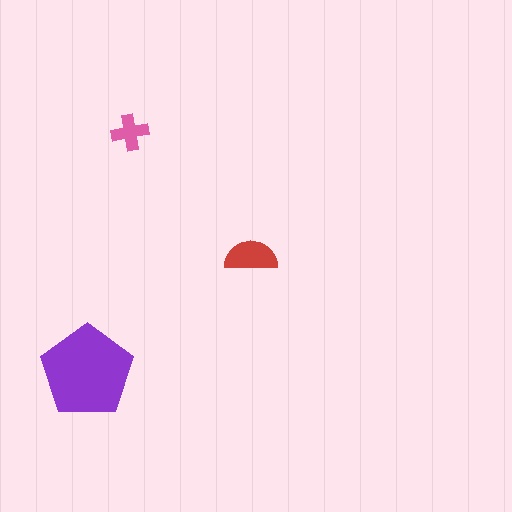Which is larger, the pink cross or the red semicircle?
The red semicircle.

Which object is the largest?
The purple pentagon.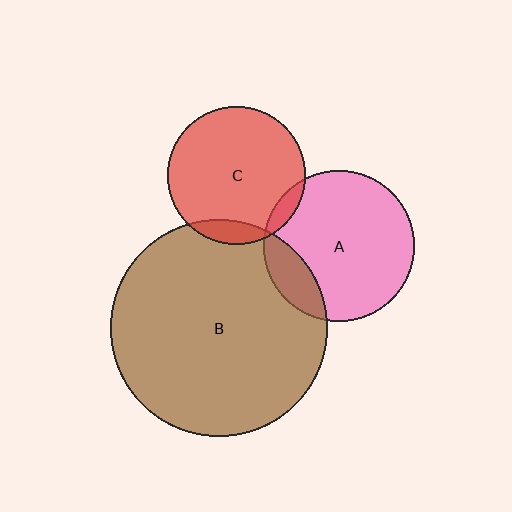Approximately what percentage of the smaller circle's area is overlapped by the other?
Approximately 15%.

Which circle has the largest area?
Circle B (brown).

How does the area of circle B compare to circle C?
Approximately 2.5 times.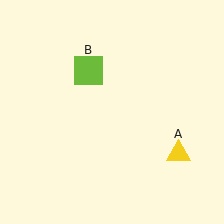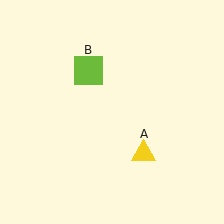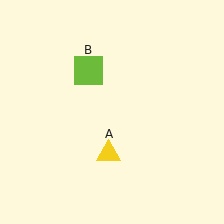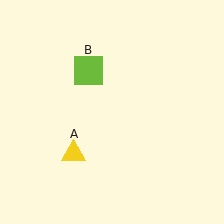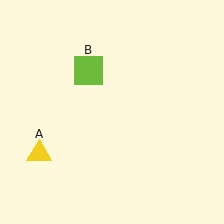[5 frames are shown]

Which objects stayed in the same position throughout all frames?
Lime square (object B) remained stationary.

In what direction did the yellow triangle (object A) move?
The yellow triangle (object A) moved left.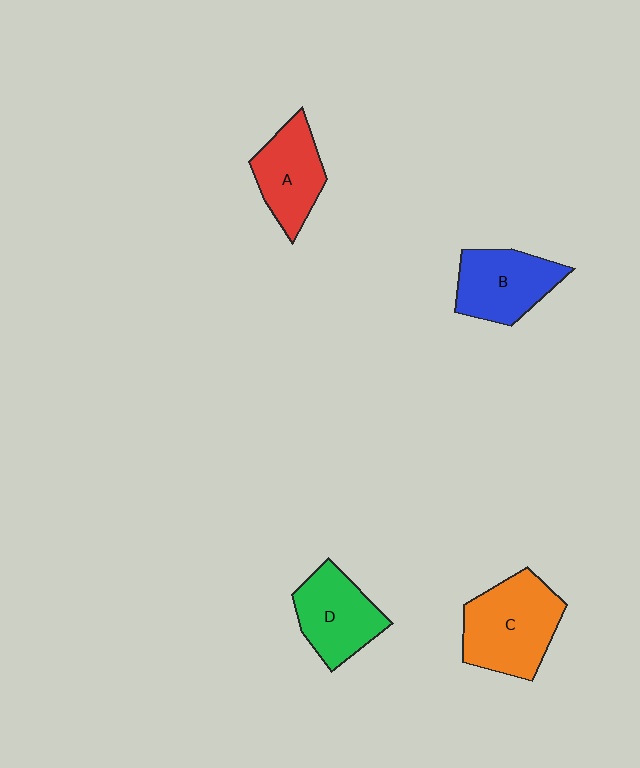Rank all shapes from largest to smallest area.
From largest to smallest: C (orange), B (blue), D (green), A (red).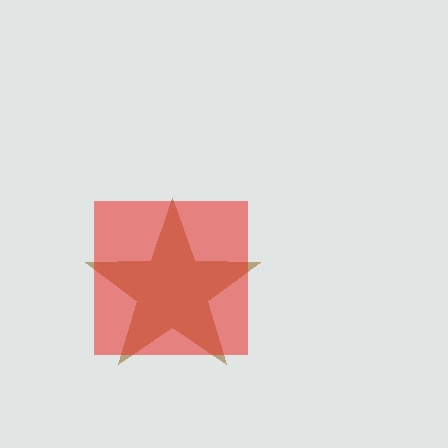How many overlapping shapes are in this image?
There are 2 overlapping shapes in the image.